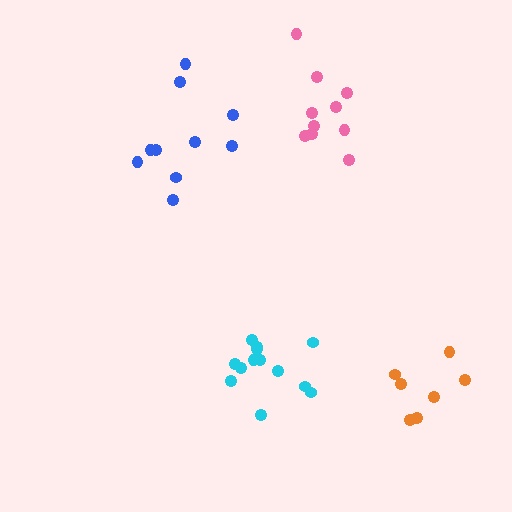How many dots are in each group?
Group 1: 10 dots, Group 2: 13 dots, Group 3: 7 dots, Group 4: 10 dots (40 total).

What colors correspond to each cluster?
The clusters are colored: pink, cyan, orange, blue.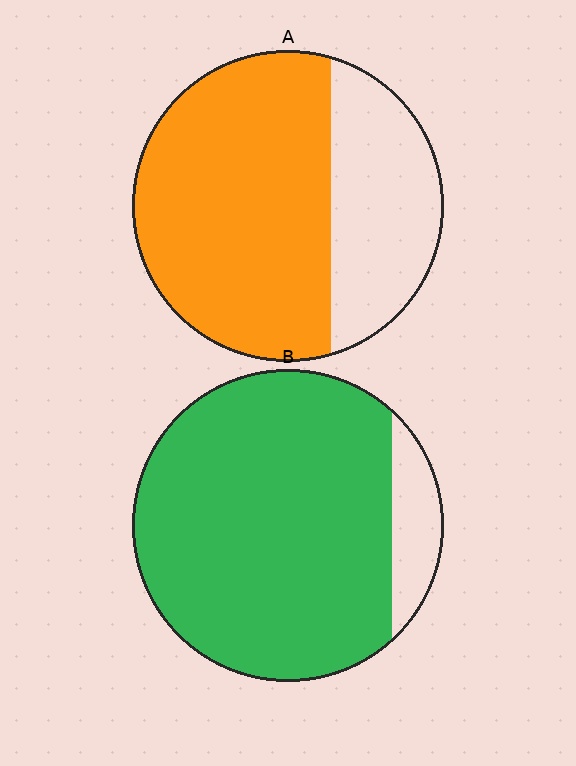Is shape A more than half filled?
Yes.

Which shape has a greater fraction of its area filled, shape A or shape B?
Shape B.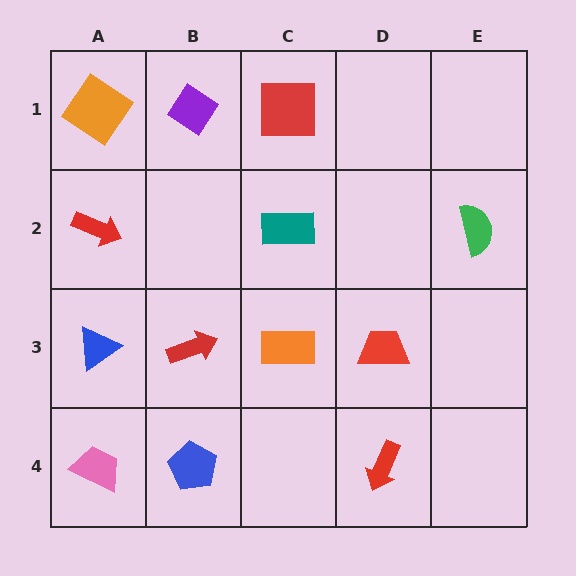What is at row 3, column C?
An orange rectangle.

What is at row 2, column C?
A teal rectangle.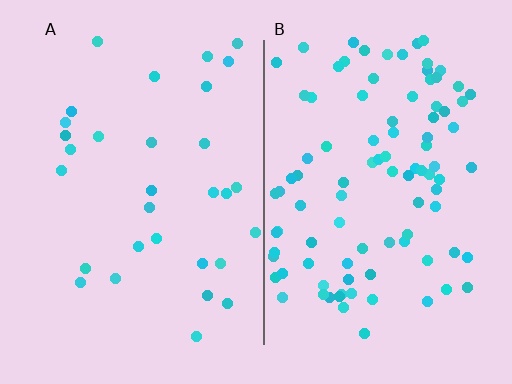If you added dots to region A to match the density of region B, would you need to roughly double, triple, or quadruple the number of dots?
Approximately triple.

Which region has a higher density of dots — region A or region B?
B (the right).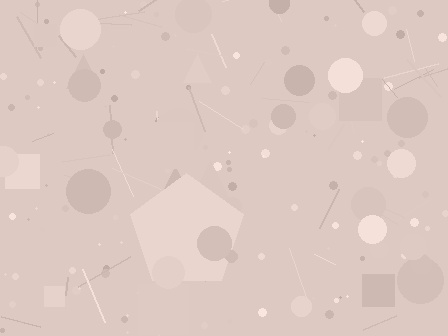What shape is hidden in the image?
A pentagon is hidden in the image.